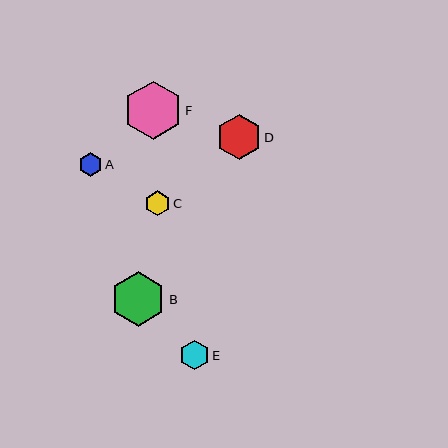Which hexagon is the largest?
Hexagon F is the largest with a size of approximately 58 pixels.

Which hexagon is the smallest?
Hexagon A is the smallest with a size of approximately 23 pixels.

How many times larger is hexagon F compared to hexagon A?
Hexagon F is approximately 2.5 times the size of hexagon A.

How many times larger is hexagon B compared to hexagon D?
Hexagon B is approximately 1.2 times the size of hexagon D.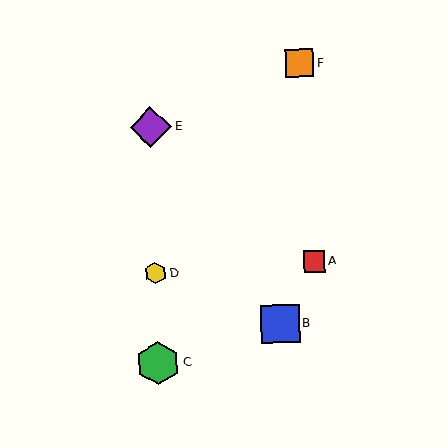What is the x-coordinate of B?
Object B is at x≈280.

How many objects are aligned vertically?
3 objects (C, D, E) are aligned vertically.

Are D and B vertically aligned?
No, D is at x≈155 and B is at x≈280.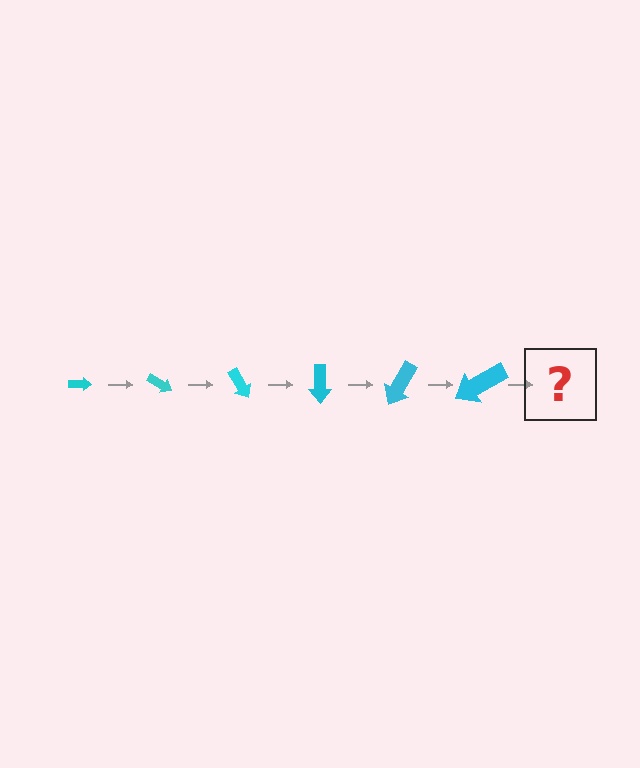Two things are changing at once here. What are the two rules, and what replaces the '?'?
The two rules are that the arrow grows larger each step and it rotates 30 degrees each step. The '?' should be an arrow, larger than the previous one and rotated 180 degrees from the start.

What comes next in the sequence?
The next element should be an arrow, larger than the previous one and rotated 180 degrees from the start.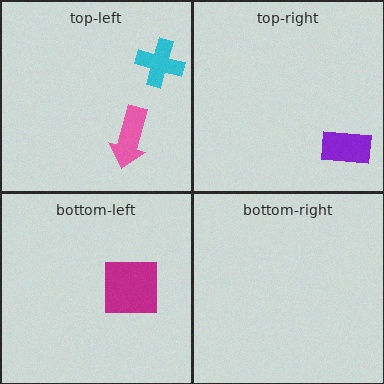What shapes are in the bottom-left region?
The magenta square.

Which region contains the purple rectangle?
The top-right region.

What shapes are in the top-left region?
The cyan cross, the pink arrow.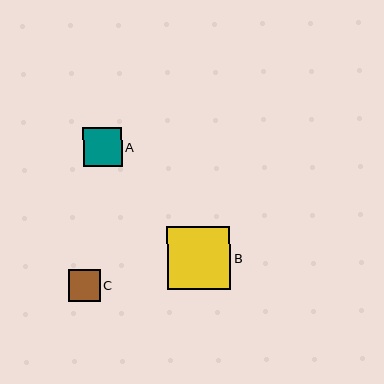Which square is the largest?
Square B is the largest with a size of approximately 64 pixels.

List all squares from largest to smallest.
From largest to smallest: B, A, C.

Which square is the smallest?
Square C is the smallest with a size of approximately 32 pixels.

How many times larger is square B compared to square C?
Square B is approximately 2.0 times the size of square C.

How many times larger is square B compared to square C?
Square B is approximately 2.0 times the size of square C.